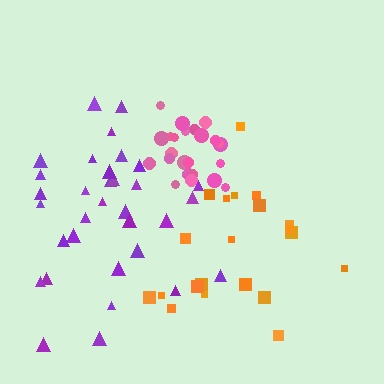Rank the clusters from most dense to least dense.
pink, purple, orange.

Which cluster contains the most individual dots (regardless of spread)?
Purple (33).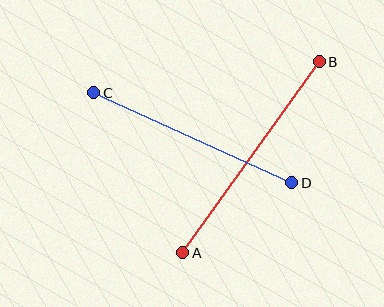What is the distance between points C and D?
The distance is approximately 217 pixels.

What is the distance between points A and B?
The distance is approximately 235 pixels.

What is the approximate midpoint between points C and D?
The midpoint is at approximately (193, 138) pixels.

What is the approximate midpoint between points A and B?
The midpoint is at approximately (251, 157) pixels.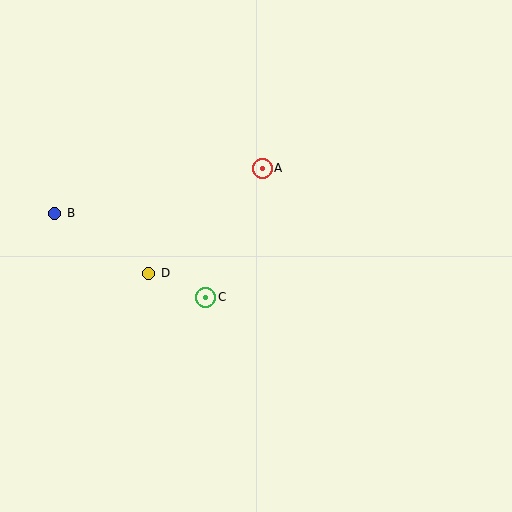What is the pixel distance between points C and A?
The distance between C and A is 140 pixels.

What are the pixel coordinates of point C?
Point C is at (206, 297).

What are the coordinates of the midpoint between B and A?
The midpoint between B and A is at (159, 191).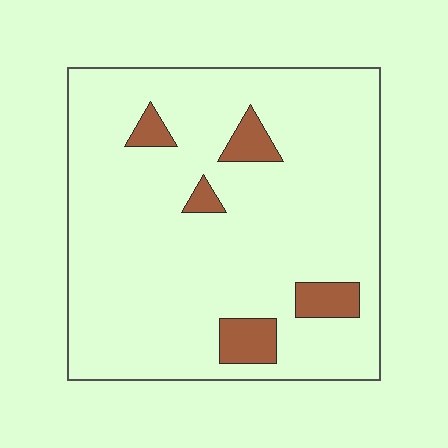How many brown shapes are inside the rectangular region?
5.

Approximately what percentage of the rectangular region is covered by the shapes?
Approximately 10%.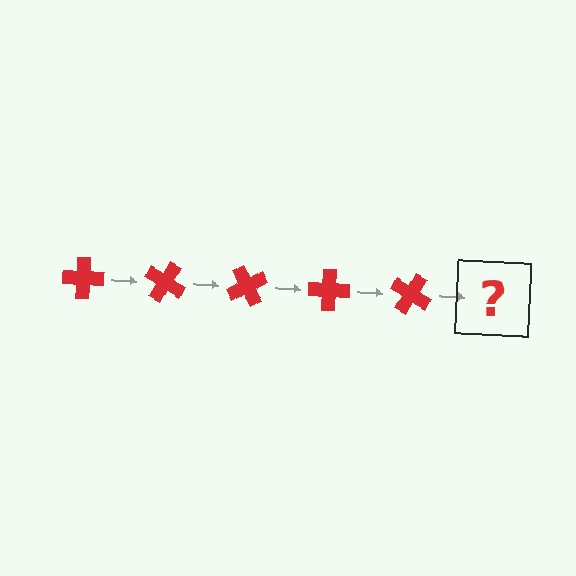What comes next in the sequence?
The next element should be a red cross rotated 150 degrees.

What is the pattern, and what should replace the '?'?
The pattern is that the cross rotates 30 degrees each step. The '?' should be a red cross rotated 150 degrees.